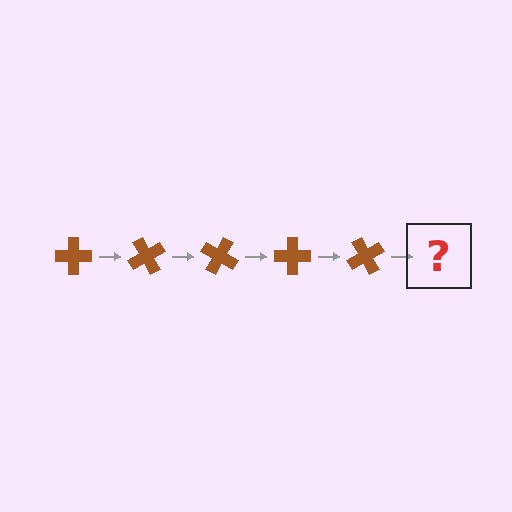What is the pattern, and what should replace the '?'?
The pattern is that the cross rotates 60 degrees each step. The '?' should be a brown cross rotated 300 degrees.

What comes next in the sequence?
The next element should be a brown cross rotated 300 degrees.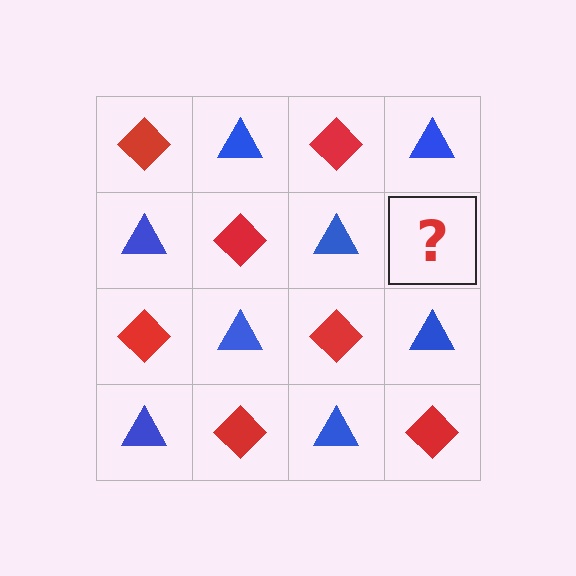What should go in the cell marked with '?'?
The missing cell should contain a red diamond.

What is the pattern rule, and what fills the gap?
The rule is that it alternates red diamond and blue triangle in a checkerboard pattern. The gap should be filled with a red diamond.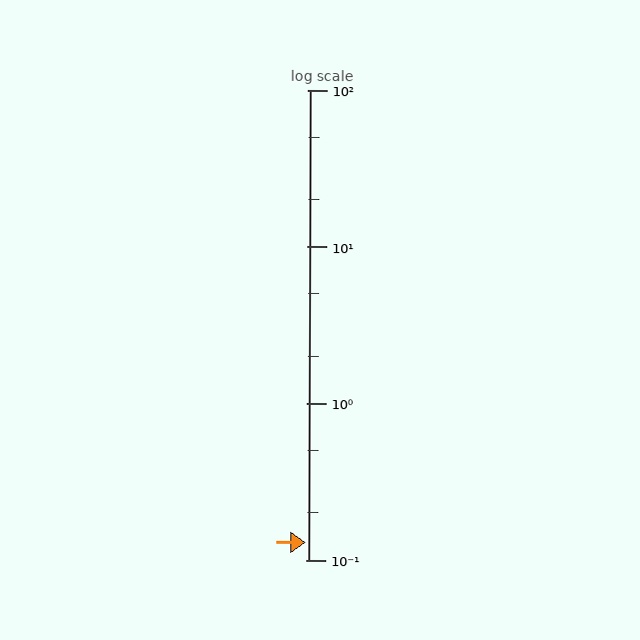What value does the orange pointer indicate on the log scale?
The pointer indicates approximately 0.13.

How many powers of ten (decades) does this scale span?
The scale spans 3 decades, from 0.1 to 100.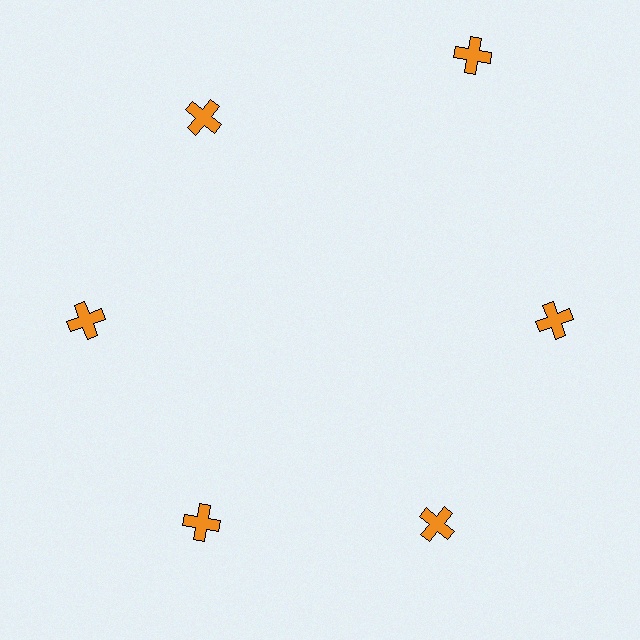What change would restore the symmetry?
The symmetry would be restored by moving it inward, back onto the ring so that all 6 crosses sit at equal angles and equal distance from the center.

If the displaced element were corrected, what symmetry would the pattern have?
It would have 6-fold rotational symmetry — the pattern would map onto itself every 60 degrees.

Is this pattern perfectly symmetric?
No. The 6 orange crosses are arranged in a ring, but one element near the 1 o'clock position is pushed outward from the center, breaking the 6-fold rotational symmetry.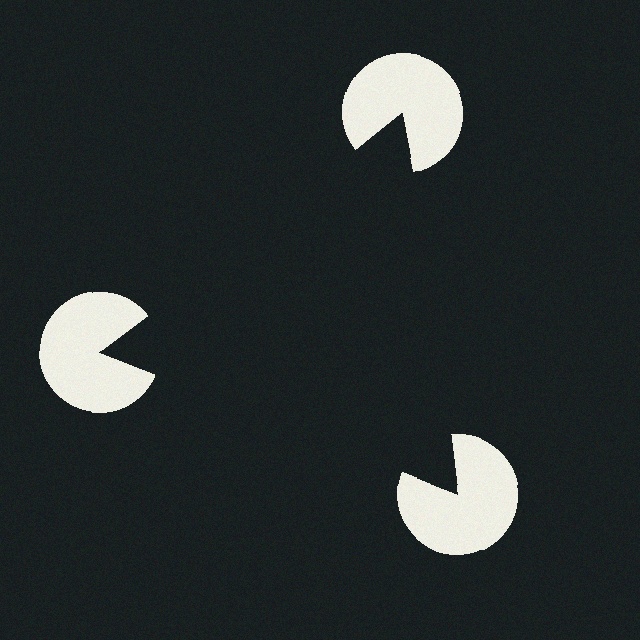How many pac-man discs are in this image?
There are 3 — one at each vertex of the illusory triangle.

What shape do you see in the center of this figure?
An illusory triangle — its edges are inferred from the aligned wedge cuts in the pac-man discs, not physically drawn.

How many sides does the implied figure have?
3 sides.